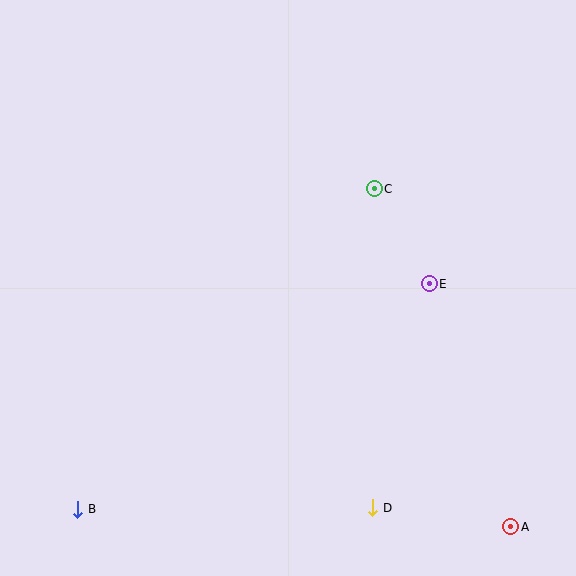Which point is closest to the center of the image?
Point C at (374, 189) is closest to the center.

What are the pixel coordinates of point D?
Point D is at (373, 508).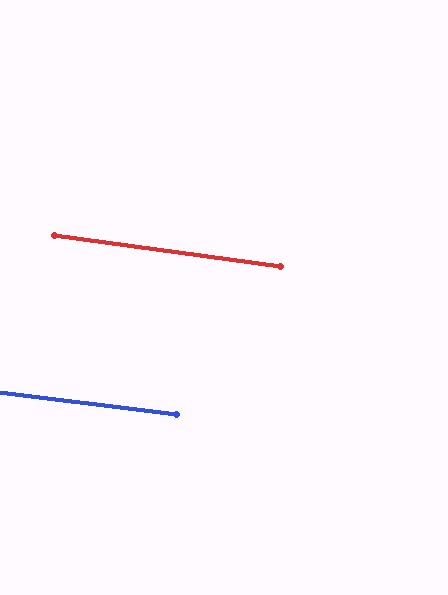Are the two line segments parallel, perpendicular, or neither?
Parallel — their directions differ by only 0.8°.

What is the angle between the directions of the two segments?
Approximately 1 degree.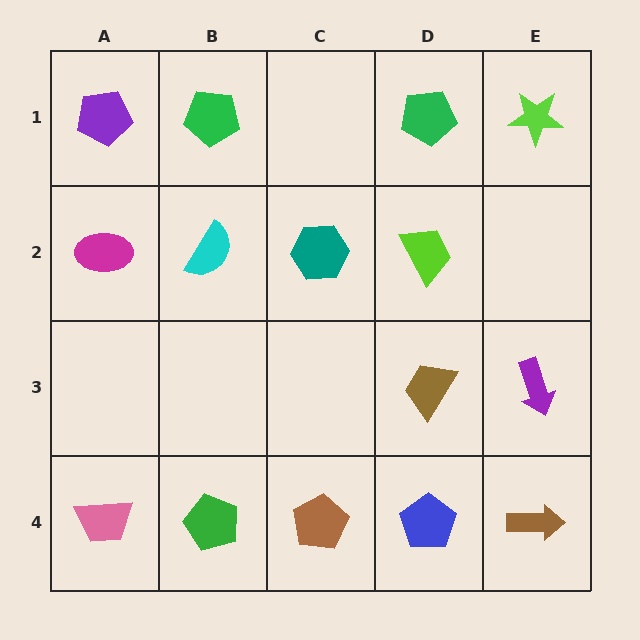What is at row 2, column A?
A magenta ellipse.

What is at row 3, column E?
A purple arrow.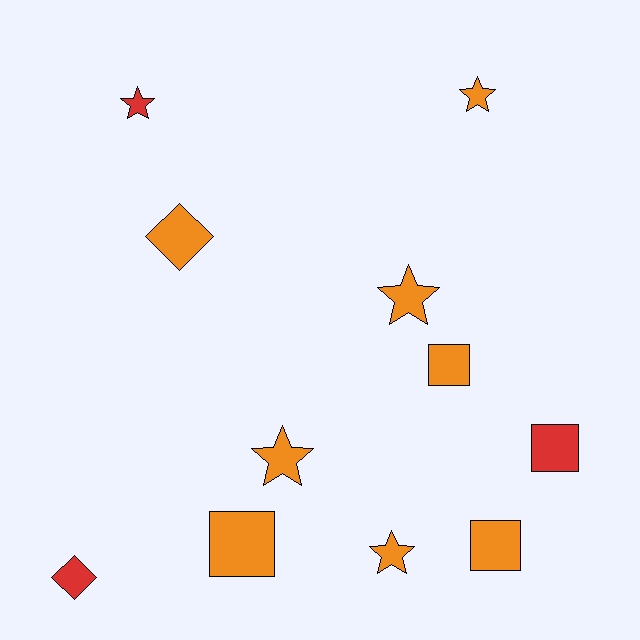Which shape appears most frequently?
Star, with 5 objects.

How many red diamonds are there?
There is 1 red diamond.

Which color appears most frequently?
Orange, with 8 objects.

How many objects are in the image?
There are 11 objects.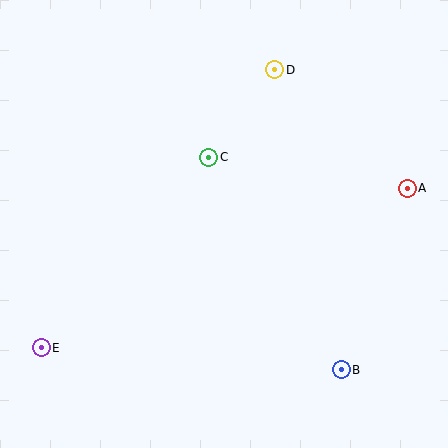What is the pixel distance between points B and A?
The distance between B and A is 193 pixels.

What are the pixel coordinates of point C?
Point C is at (209, 157).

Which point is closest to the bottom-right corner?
Point B is closest to the bottom-right corner.